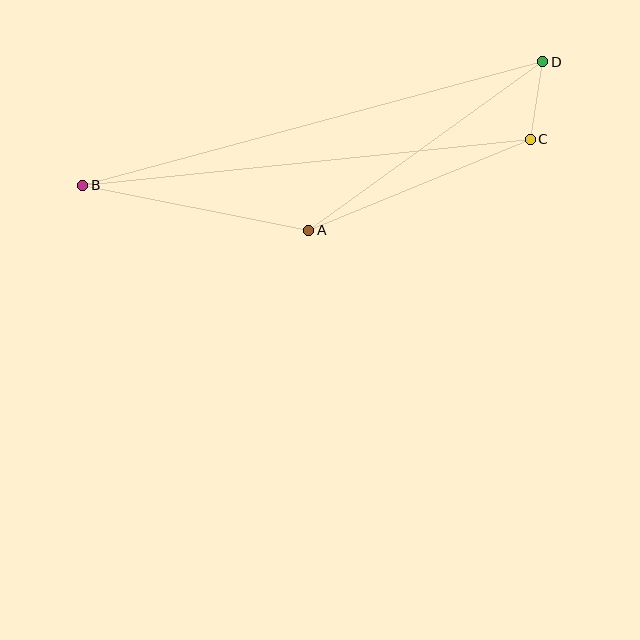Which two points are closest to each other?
Points C and D are closest to each other.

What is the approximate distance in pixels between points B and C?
The distance between B and C is approximately 450 pixels.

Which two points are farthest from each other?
Points B and D are farthest from each other.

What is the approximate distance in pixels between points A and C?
The distance between A and C is approximately 239 pixels.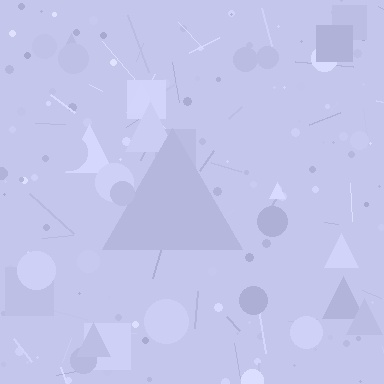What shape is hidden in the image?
A triangle is hidden in the image.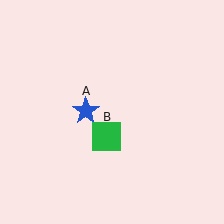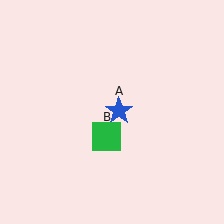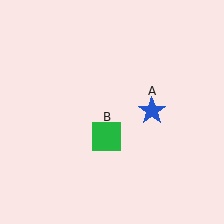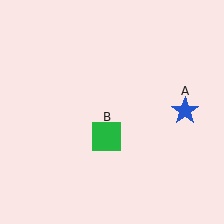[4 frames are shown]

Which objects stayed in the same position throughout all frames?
Green square (object B) remained stationary.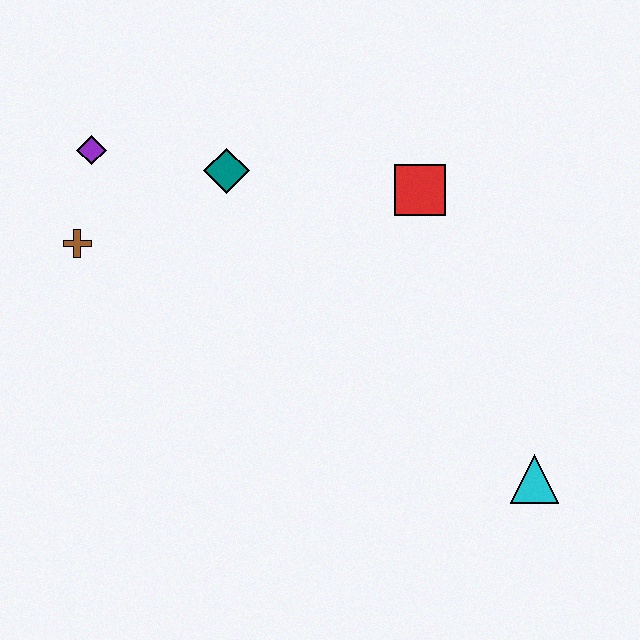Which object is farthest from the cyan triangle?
The purple diamond is farthest from the cyan triangle.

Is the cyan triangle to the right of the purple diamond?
Yes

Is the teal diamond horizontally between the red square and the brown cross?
Yes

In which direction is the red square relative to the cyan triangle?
The red square is above the cyan triangle.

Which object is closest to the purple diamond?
The brown cross is closest to the purple diamond.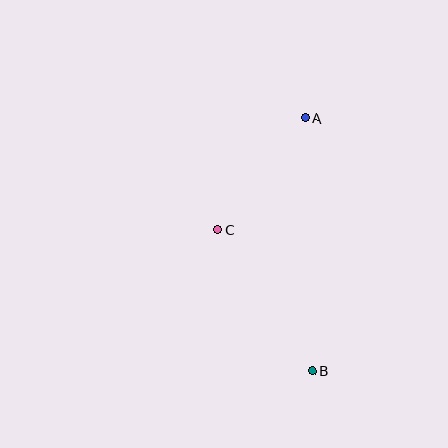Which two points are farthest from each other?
Points A and B are farthest from each other.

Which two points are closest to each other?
Points A and C are closest to each other.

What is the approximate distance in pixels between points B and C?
The distance between B and C is approximately 169 pixels.